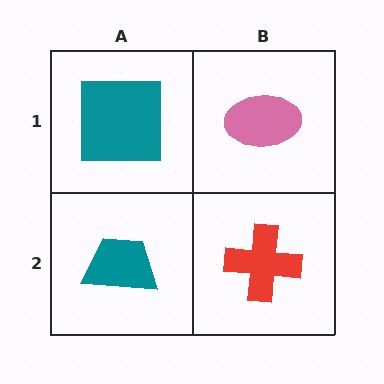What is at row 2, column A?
A teal trapezoid.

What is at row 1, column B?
A pink ellipse.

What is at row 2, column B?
A red cross.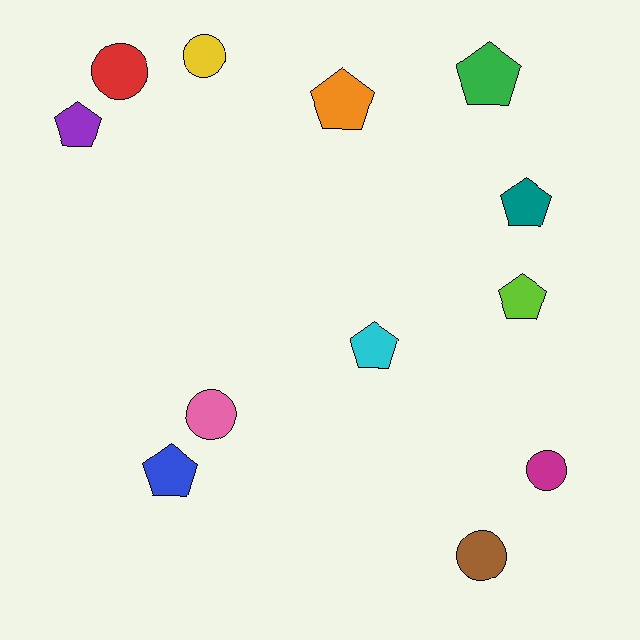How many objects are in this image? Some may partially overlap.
There are 12 objects.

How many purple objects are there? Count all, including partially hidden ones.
There is 1 purple object.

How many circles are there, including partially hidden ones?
There are 5 circles.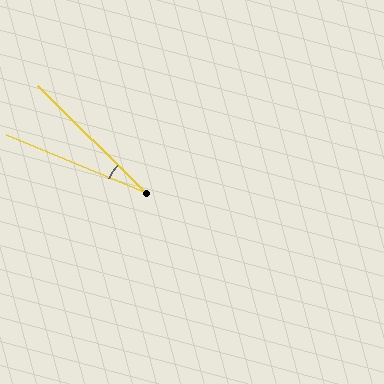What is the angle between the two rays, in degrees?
Approximately 22 degrees.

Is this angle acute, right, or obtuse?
It is acute.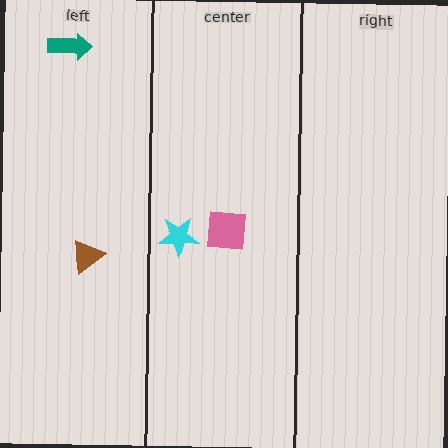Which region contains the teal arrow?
The left region.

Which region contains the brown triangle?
The left region.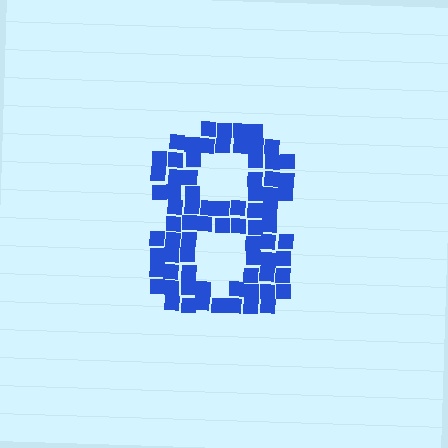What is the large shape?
The large shape is the digit 8.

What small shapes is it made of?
It is made of small squares.